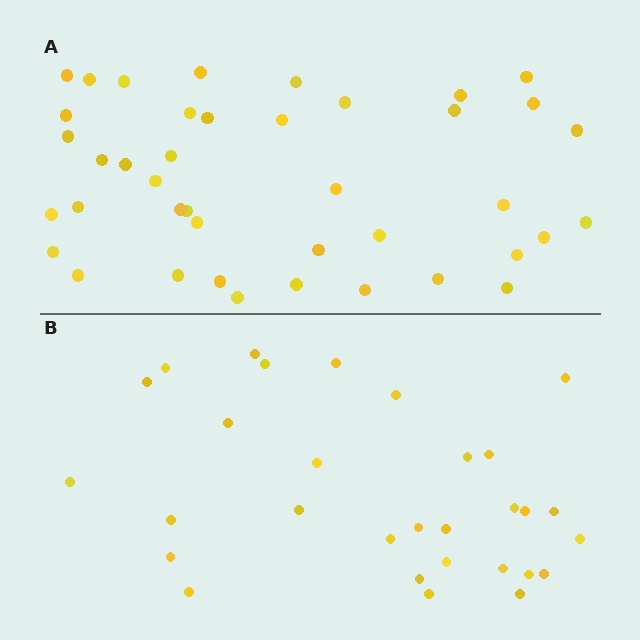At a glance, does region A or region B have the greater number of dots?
Region A (the top region) has more dots.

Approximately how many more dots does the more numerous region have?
Region A has roughly 12 or so more dots than region B.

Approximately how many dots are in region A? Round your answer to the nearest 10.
About 40 dots. (The exact count is 41, which rounds to 40.)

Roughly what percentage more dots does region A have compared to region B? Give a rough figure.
About 35% more.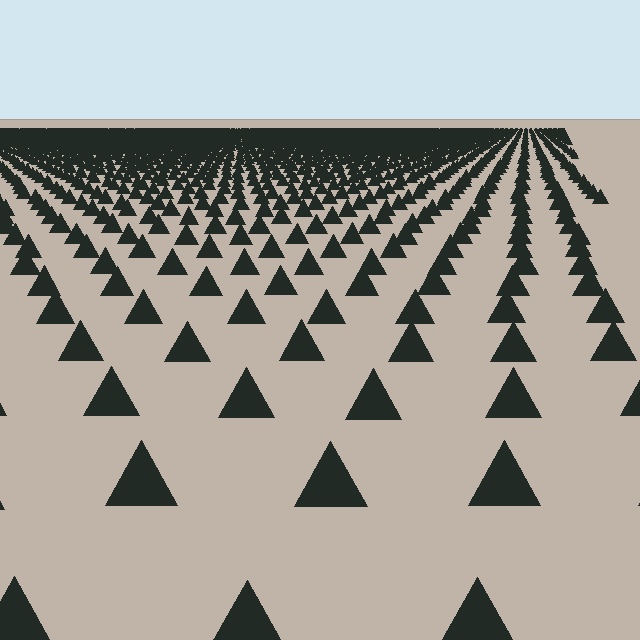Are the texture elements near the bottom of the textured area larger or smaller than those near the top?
Larger. Near the bottom, elements are closer to the viewer and appear at a bigger on-screen size.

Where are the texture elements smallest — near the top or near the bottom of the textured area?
Near the top.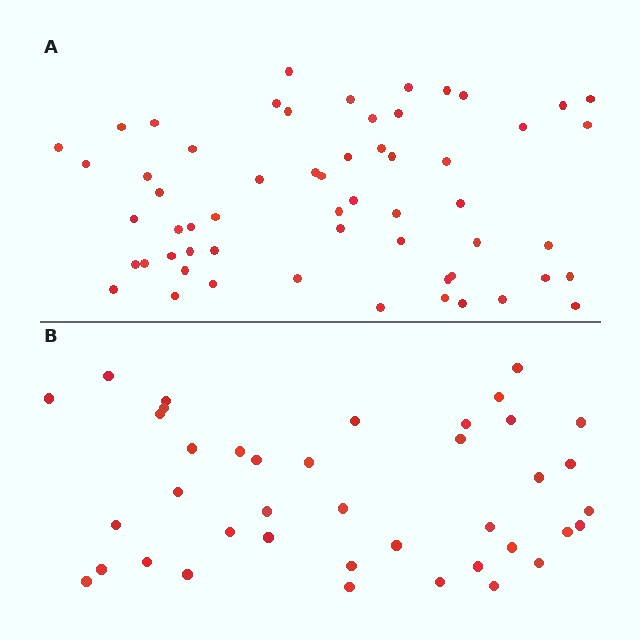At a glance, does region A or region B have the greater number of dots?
Region A (the top region) has more dots.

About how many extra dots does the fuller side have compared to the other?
Region A has approximately 20 more dots than region B.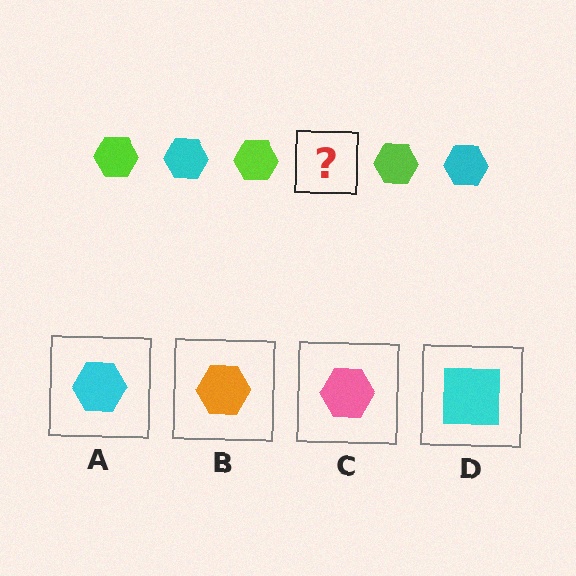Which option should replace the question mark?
Option A.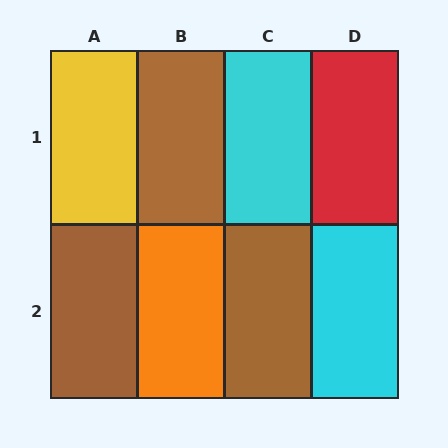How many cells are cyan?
2 cells are cyan.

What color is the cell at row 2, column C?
Brown.